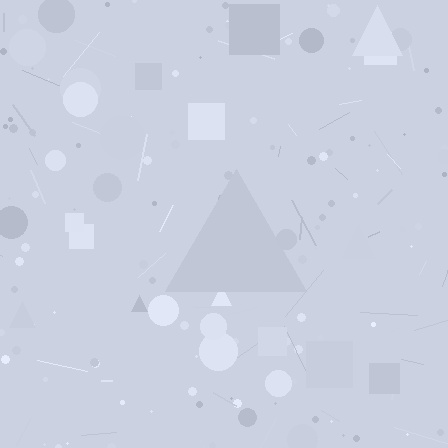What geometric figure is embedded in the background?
A triangle is embedded in the background.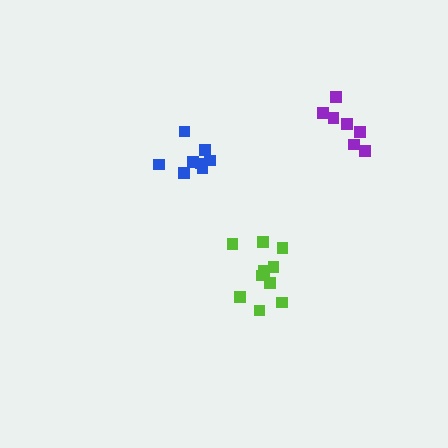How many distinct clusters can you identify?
There are 3 distinct clusters.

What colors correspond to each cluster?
The clusters are colored: blue, lime, purple.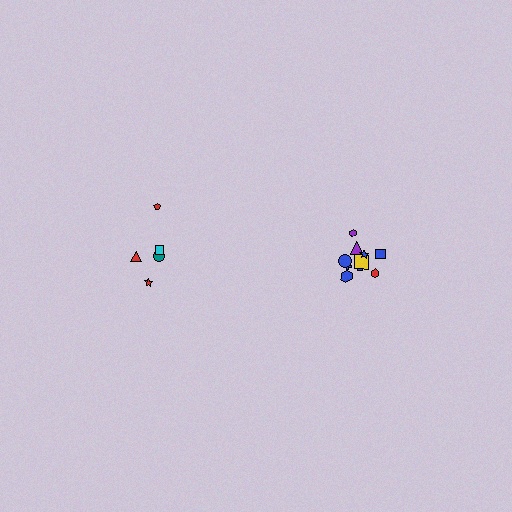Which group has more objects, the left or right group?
The right group.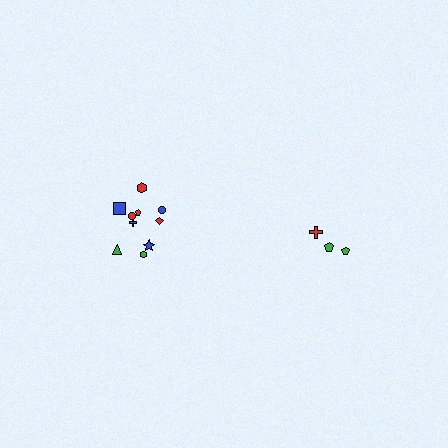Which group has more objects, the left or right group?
The left group.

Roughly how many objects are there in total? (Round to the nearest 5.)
Roughly 15 objects in total.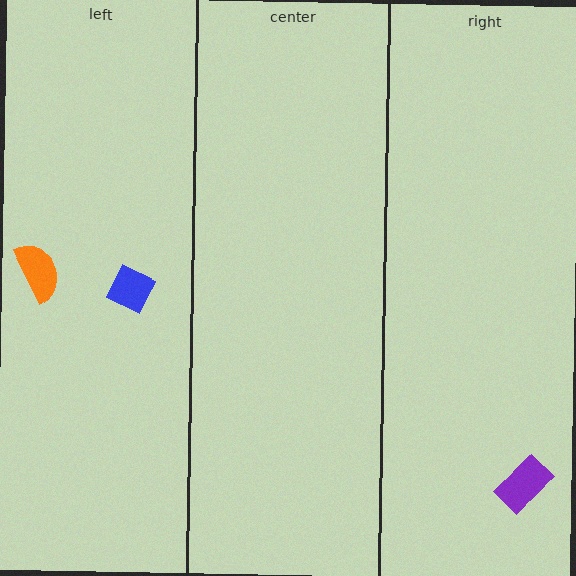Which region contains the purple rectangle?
The right region.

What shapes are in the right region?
The purple rectangle.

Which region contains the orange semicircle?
The left region.